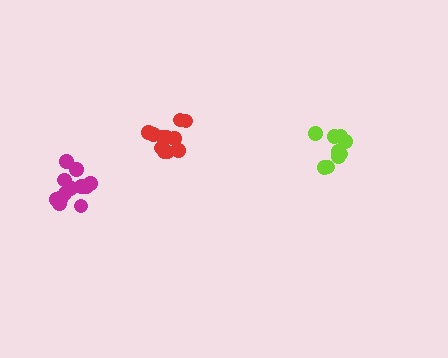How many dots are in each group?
Group 1: 9 dots, Group 2: 13 dots, Group 3: 12 dots (34 total).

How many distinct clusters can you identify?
There are 3 distinct clusters.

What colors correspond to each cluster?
The clusters are colored: lime, magenta, red.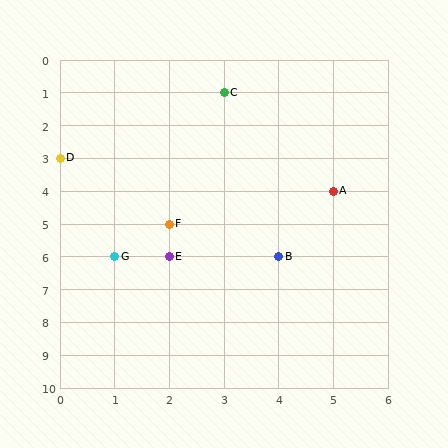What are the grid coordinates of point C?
Point C is at grid coordinates (3, 1).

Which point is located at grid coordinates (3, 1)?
Point C is at (3, 1).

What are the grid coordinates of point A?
Point A is at grid coordinates (5, 4).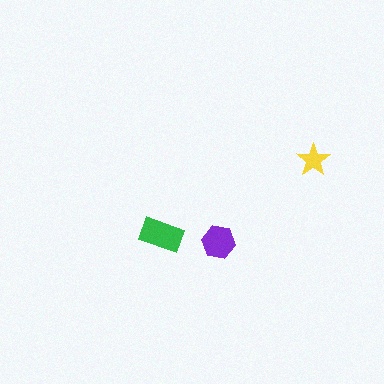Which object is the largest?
The green rectangle.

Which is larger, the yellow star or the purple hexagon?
The purple hexagon.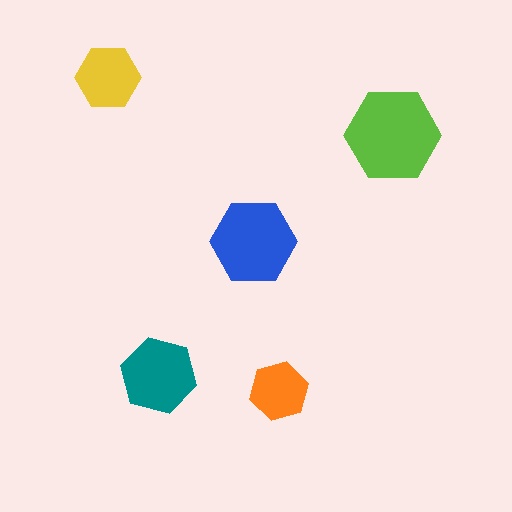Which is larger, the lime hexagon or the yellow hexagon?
The lime one.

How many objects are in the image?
There are 5 objects in the image.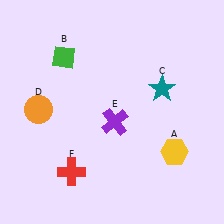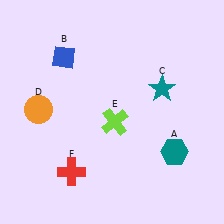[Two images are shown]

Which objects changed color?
A changed from yellow to teal. B changed from green to blue. E changed from purple to lime.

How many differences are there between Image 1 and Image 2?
There are 3 differences between the two images.